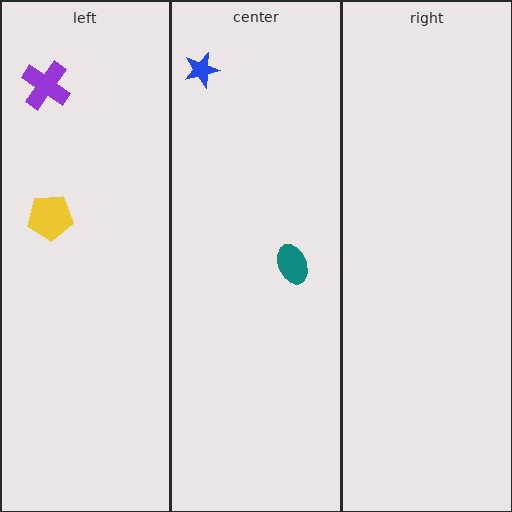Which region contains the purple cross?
The left region.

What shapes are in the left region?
The purple cross, the yellow pentagon.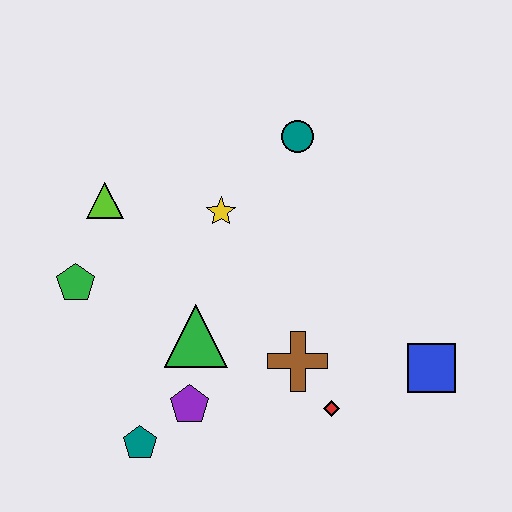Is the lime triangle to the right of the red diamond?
No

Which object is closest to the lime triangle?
The green pentagon is closest to the lime triangle.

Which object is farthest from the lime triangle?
The blue square is farthest from the lime triangle.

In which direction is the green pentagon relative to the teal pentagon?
The green pentagon is above the teal pentagon.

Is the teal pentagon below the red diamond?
Yes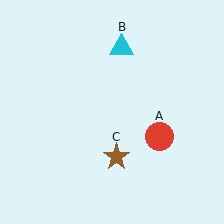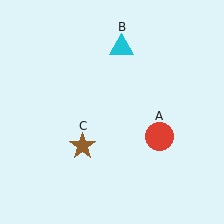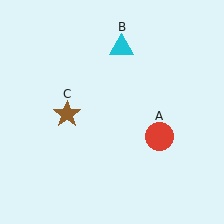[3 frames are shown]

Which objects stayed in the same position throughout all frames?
Red circle (object A) and cyan triangle (object B) remained stationary.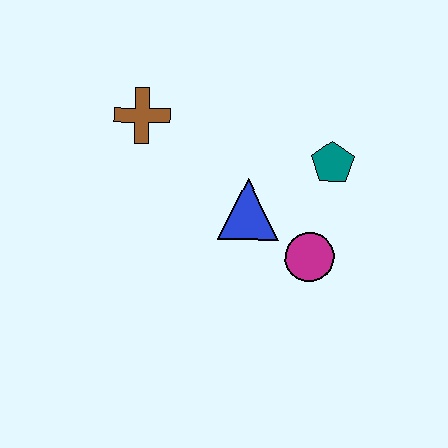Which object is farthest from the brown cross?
The magenta circle is farthest from the brown cross.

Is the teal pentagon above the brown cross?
No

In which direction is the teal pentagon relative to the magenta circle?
The teal pentagon is above the magenta circle.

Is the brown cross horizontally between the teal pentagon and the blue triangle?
No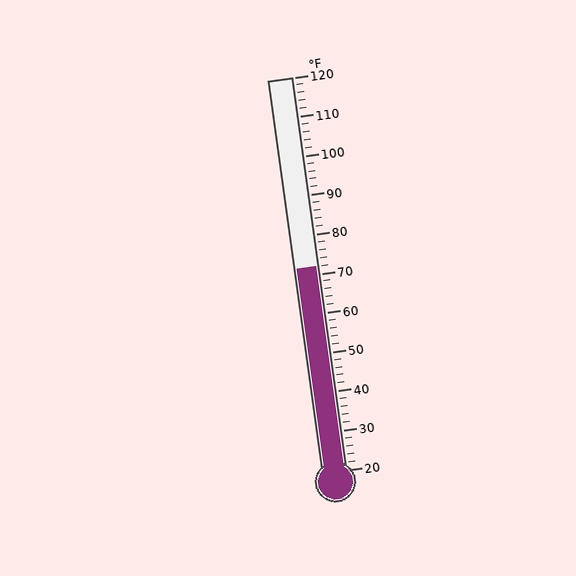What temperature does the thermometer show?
The thermometer shows approximately 72°F.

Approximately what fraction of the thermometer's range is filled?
The thermometer is filled to approximately 50% of its range.